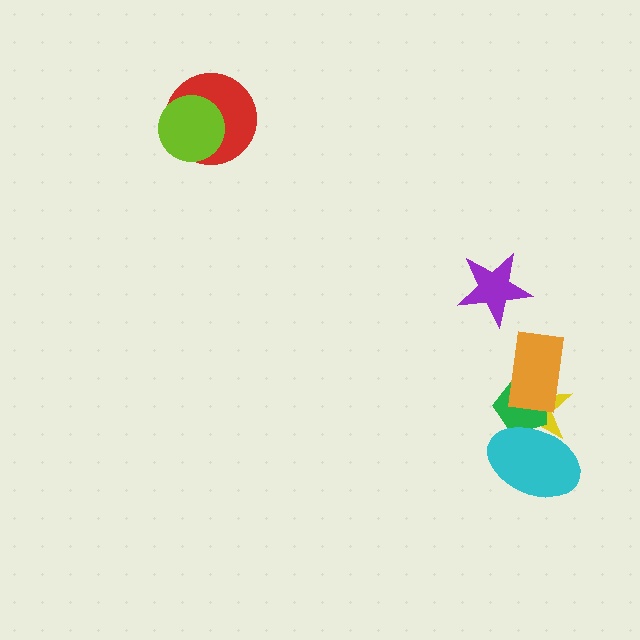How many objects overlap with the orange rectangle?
2 objects overlap with the orange rectangle.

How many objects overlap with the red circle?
1 object overlaps with the red circle.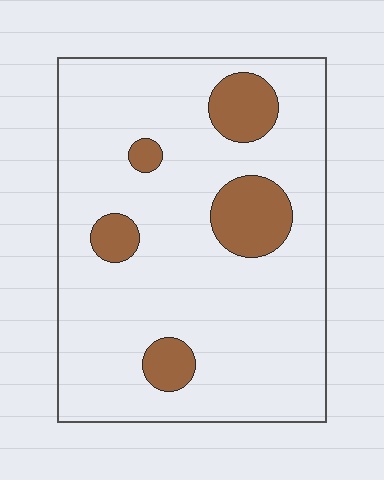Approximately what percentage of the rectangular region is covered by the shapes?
Approximately 15%.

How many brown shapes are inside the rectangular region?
5.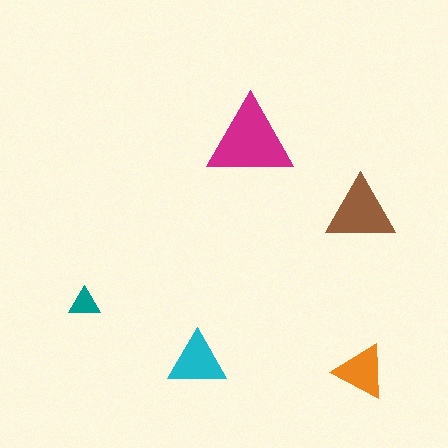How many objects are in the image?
There are 5 objects in the image.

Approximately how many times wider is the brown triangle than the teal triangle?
About 2 times wider.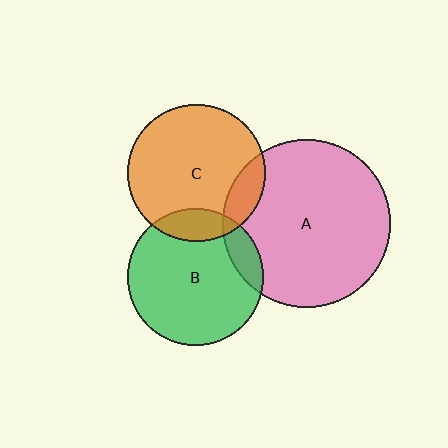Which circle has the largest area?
Circle A (pink).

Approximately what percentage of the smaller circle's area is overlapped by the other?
Approximately 15%.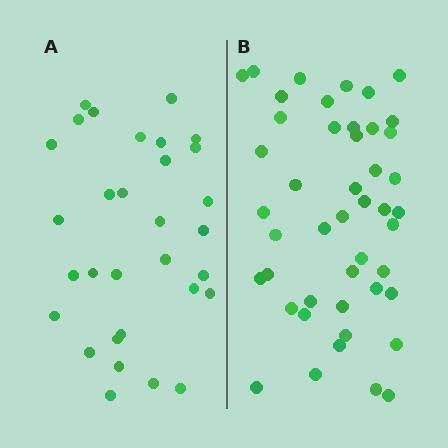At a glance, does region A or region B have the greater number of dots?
Region B (the right region) has more dots.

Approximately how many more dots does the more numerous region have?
Region B has approximately 15 more dots than region A.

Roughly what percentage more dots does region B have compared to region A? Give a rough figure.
About 50% more.